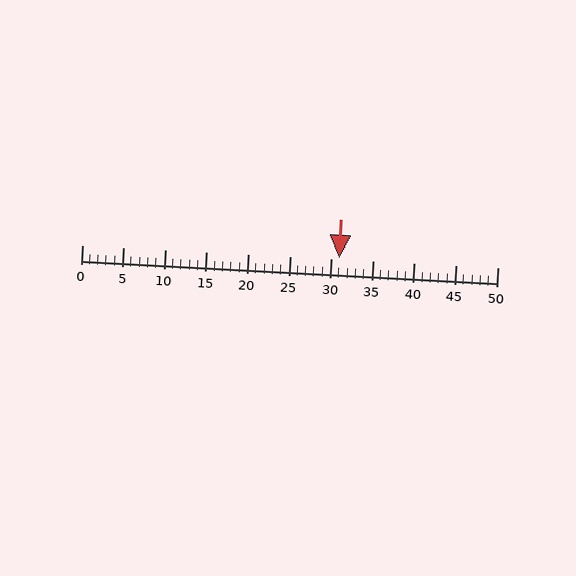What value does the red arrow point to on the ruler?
The red arrow points to approximately 31.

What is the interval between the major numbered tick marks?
The major tick marks are spaced 5 units apart.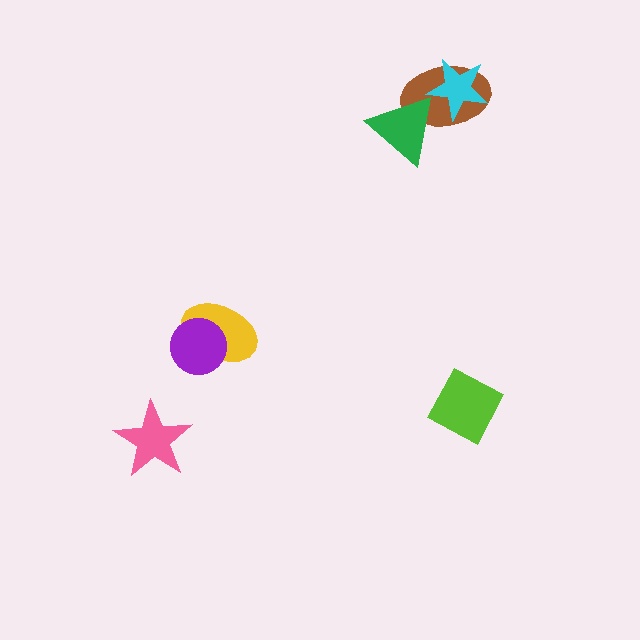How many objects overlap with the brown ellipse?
2 objects overlap with the brown ellipse.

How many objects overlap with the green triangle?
1 object overlaps with the green triangle.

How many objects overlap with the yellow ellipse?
1 object overlaps with the yellow ellipse.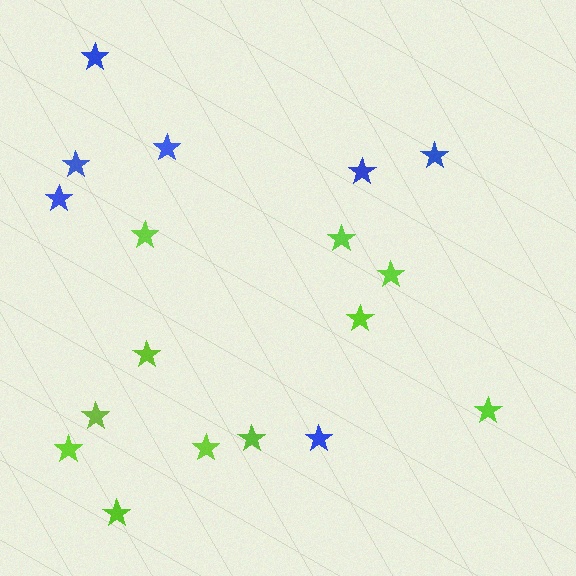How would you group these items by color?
There are 2 groups: one group of lime stars (11) and one group of blue stars (7).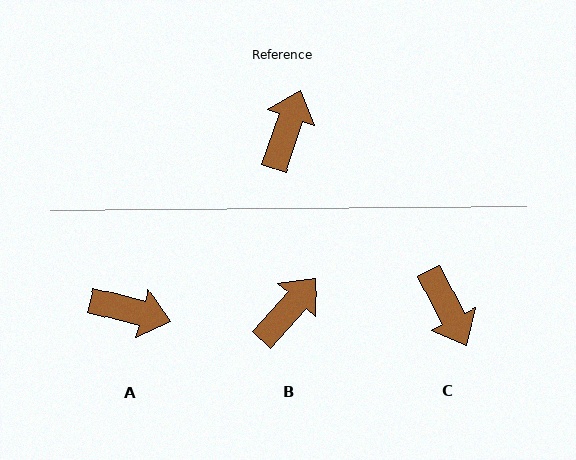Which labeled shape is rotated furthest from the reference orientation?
C, about 134 degrees away.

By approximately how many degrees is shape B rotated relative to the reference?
Approximately 23 degrees clockwise.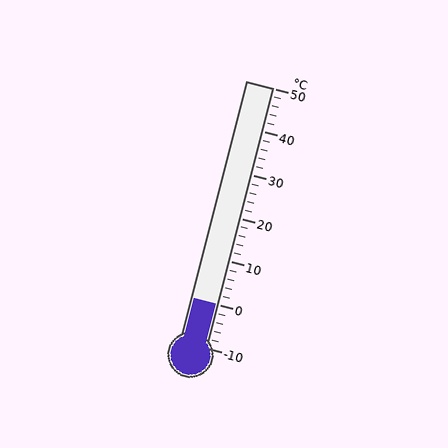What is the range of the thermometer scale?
The thermometer scale ranges from -10°C to 50°C.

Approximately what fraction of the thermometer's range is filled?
The thermometer is filled to approximately 15% of its range.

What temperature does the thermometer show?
The thermometer shows approximately 0°C.